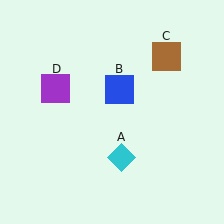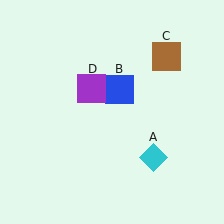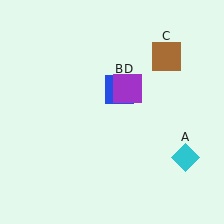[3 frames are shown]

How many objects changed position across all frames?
2 objects changed position: cyan diamond (object A), purple square (object D).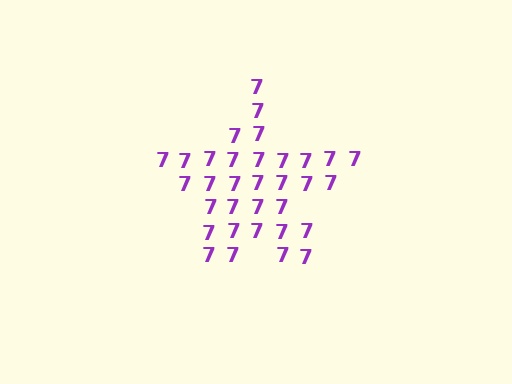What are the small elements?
The small elements are digit 7's.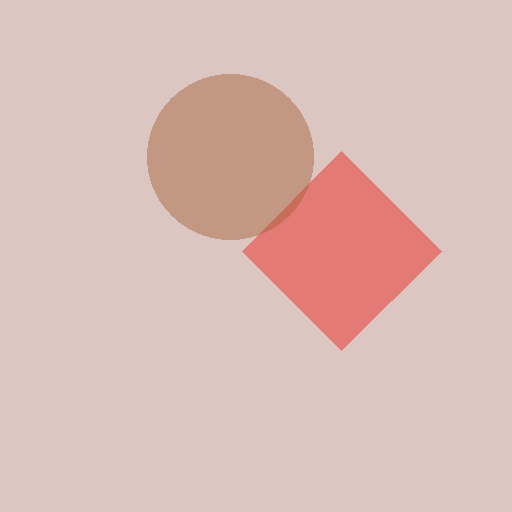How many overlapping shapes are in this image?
There are 2 overlapping shapes in the image.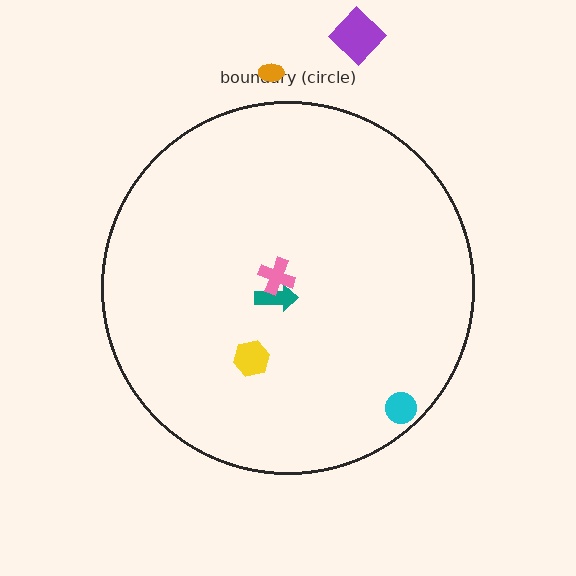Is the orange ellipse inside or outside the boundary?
Outside.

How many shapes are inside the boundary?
4 inside, 2 outside.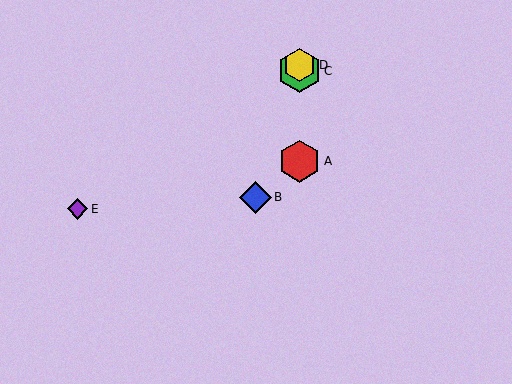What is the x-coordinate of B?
Object B is at x≈255.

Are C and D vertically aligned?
Yes, both are at x≈300.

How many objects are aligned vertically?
3 objects (A, C, D) are aligned vertically.